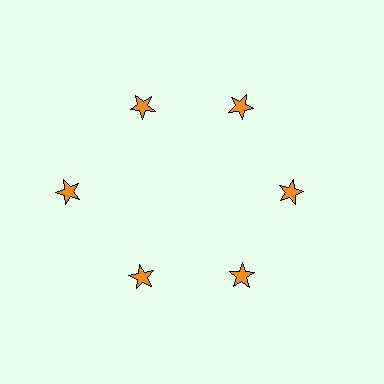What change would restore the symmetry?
The symmetry would be restored by moving it inward, back onto the ring so that all 6 stars sit at equal angles and equal distance from the center.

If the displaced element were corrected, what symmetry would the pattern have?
It would have 6-fold rotational symmetry — the pattern would map onto itself every 60 degrees.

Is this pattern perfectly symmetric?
No. The 6 orange stars are arranged in a ring, but one element near the 9 o'clock position is pushed outward from the center, breaking the 6-fold rotational symmetry.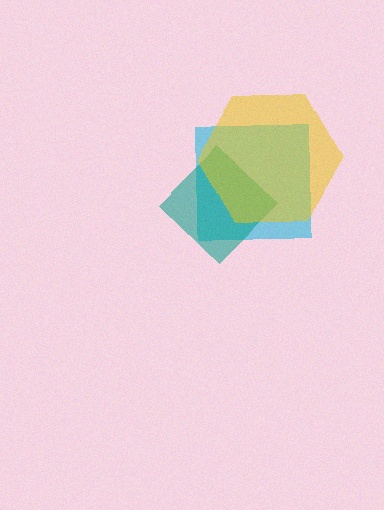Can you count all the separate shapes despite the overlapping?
Yes, there are 3 separate shapes.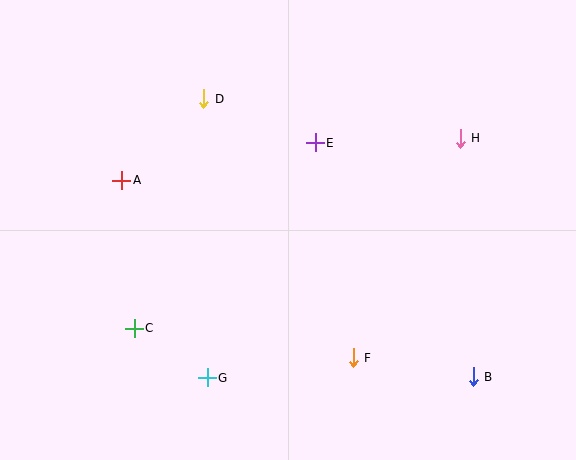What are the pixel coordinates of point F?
Point F is at (353, 358).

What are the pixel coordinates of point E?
Point E is at (315, 143).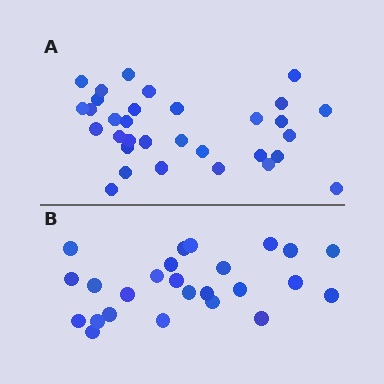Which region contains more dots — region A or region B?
Region A (the top region) has more dots.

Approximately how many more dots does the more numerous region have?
Region A has roughly 8 or so more dots than region B.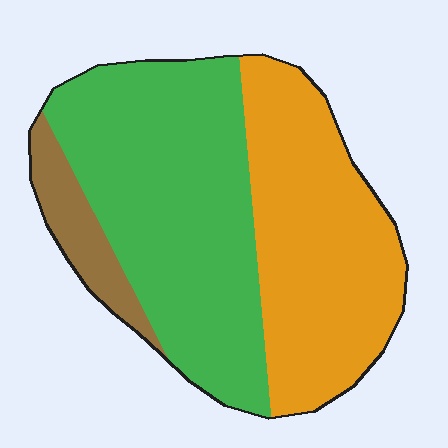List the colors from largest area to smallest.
From largest to smallest: green, orange, brown.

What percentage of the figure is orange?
Orange covers about 40% of the figure.